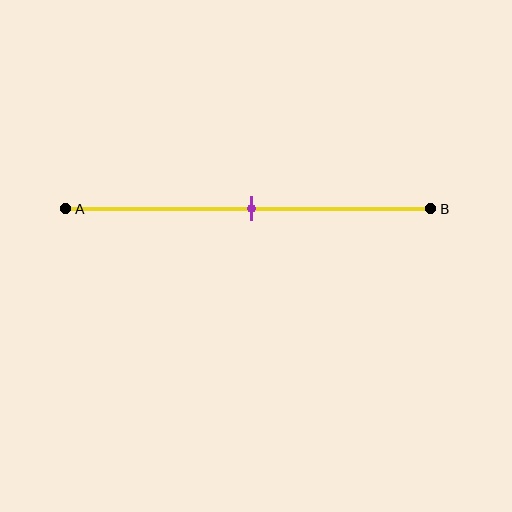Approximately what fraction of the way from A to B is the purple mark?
The purple mark is approximately 50% of the way from A to B.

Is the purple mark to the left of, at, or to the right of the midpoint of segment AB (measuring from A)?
The purple mark is approximately at the midpoint of segment AB.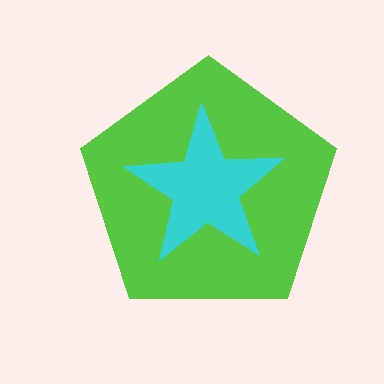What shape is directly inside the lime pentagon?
The cyan star.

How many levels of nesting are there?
2.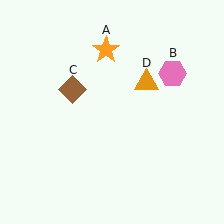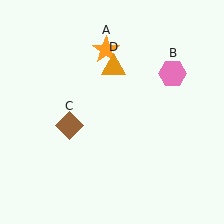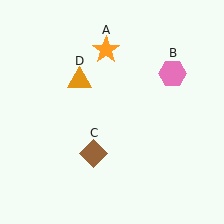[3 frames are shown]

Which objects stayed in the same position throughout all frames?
Orange star (object A) and pink hexagon (object B) remained stationary.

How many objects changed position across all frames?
2 objects changed position: brown diamond (object C), orange triangle (object D).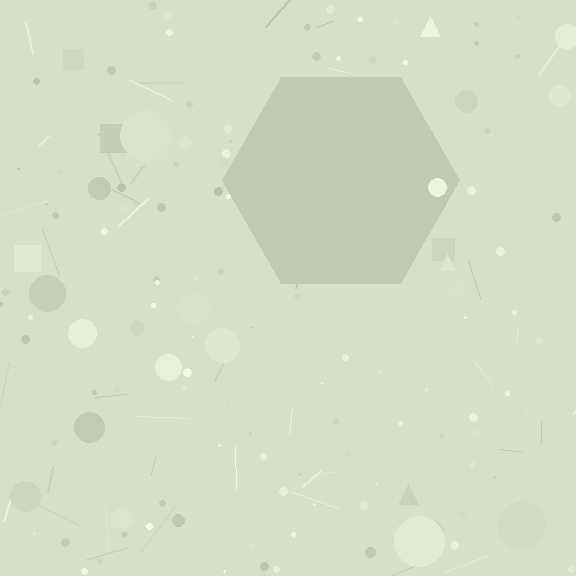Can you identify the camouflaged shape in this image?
The camouflaged shape is a hexagon.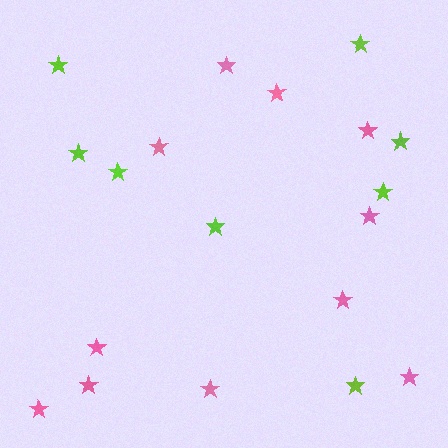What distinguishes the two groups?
There are 2 groups: one group of lime stars (8) and one group of pink stars (11).